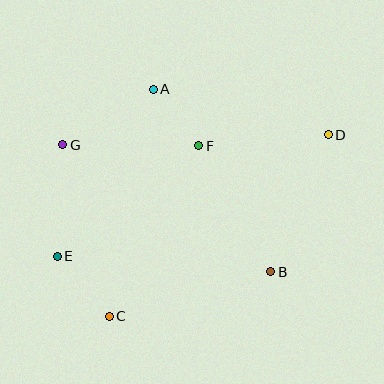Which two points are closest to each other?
Points A and F are closest to each other.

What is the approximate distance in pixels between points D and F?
The distance between D and F is approximately 130 pixels.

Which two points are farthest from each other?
Points D and E are farthest from each other.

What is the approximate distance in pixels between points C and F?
The distance between C and F is approximately 193 pixels.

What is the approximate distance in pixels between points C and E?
The distance between C and E is approximately 80 pixels.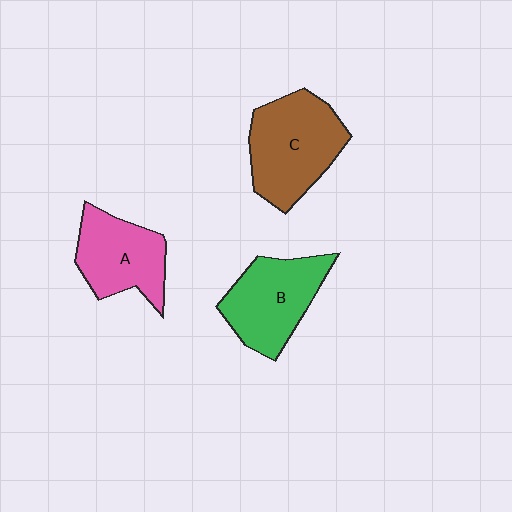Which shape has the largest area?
Shape C (brown).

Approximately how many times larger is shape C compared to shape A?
Approximately 1.3 times.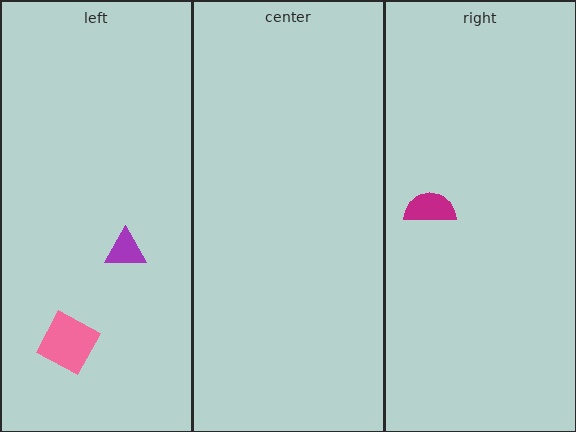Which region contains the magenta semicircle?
The right region.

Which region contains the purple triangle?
The left region.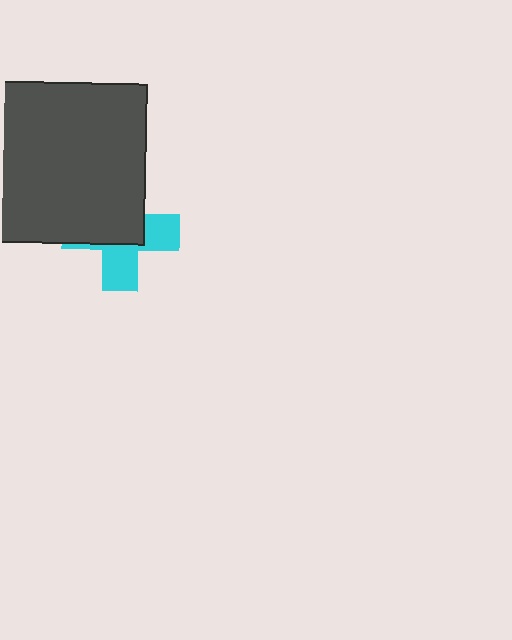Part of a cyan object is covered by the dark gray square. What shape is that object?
It is a cross.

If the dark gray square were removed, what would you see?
You would see the complete cyan cross.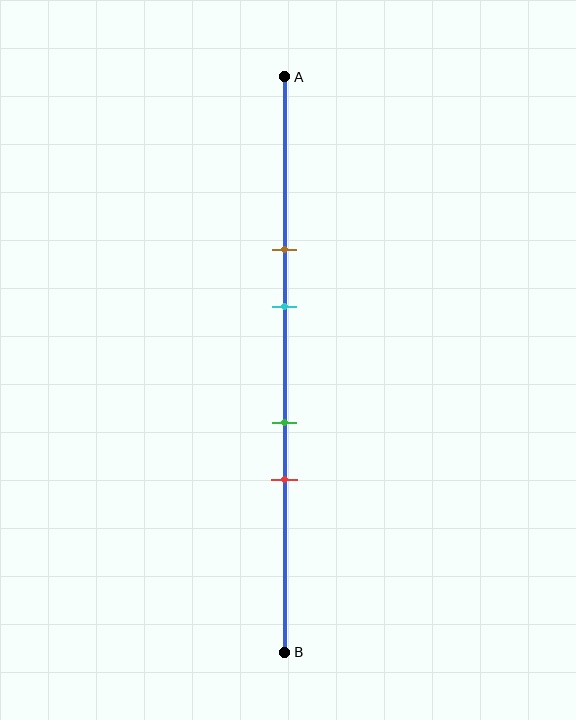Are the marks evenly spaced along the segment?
No, the marks are not evenly spaced.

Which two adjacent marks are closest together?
The green and red marks are the closest adjacent pair.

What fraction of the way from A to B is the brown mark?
The brown mark is approximately 30% (0.3) of the way from A to B.